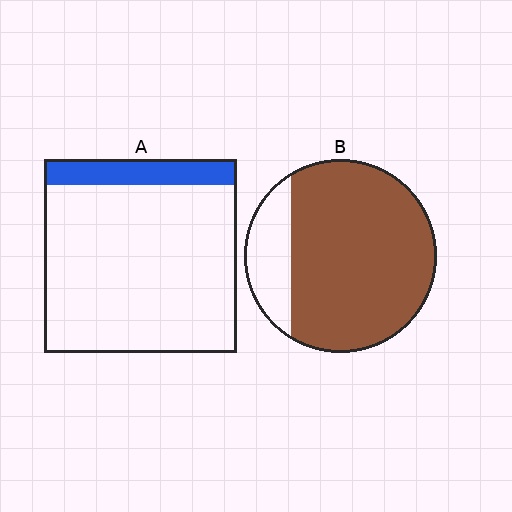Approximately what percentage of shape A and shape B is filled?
A is approximately 15% and B is approximately 80%.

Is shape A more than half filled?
No.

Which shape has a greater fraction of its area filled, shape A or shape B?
Shape B.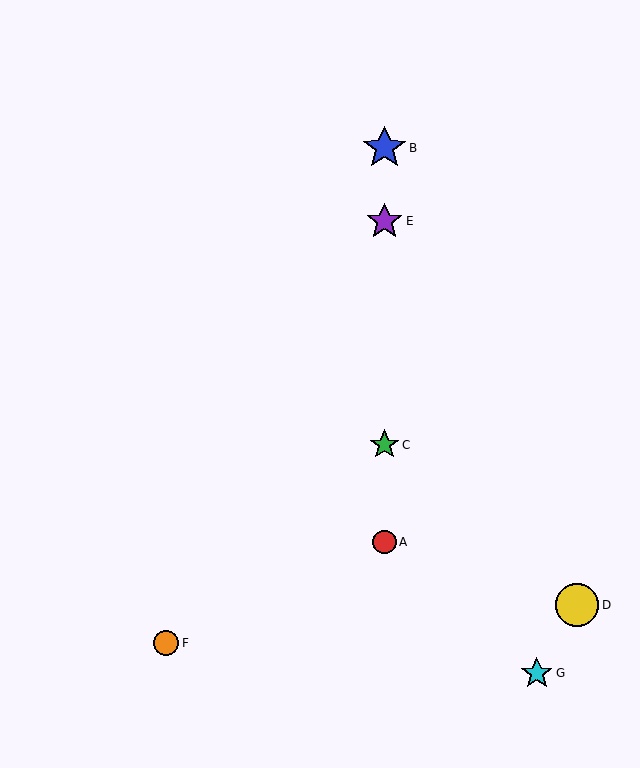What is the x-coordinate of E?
Object E is at x≈384.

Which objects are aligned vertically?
Objects A, B, C, E are aligned vertically.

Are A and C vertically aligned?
Yes, both are at x≈384.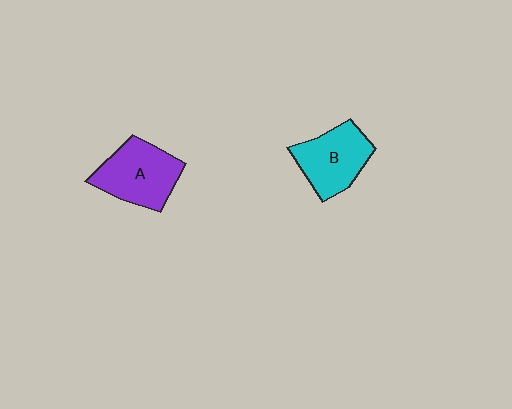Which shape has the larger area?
Shape A (purple).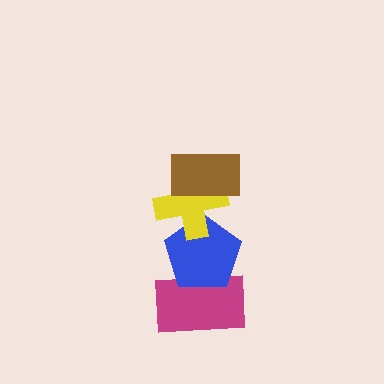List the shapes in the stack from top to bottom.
From top to bottom: the brown rectangle, the yellow cross, the blue pentagon, the magenta rectangle.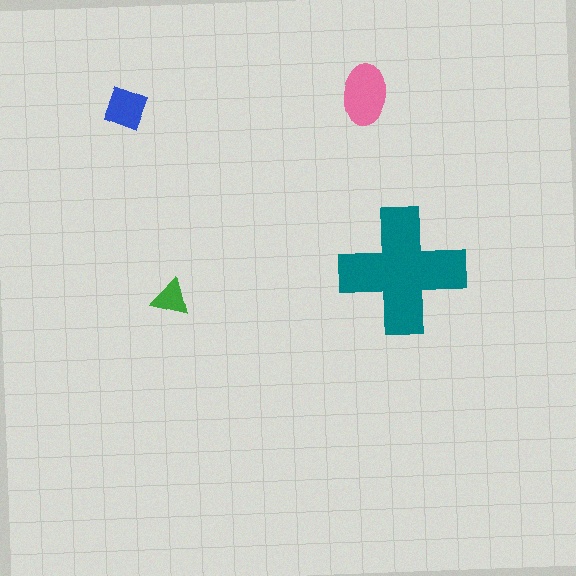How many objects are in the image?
There are 4 objects in the image.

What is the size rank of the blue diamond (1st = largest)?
3rd.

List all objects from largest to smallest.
The teal cross, the pink ellipse, the blue diamond, the green triangle.